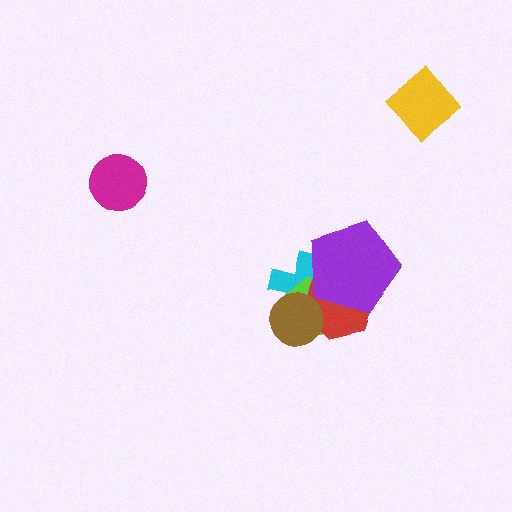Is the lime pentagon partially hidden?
Yes, it is partially covered by another shape.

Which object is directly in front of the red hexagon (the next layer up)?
The brown circle is directly in front of the red hexagon.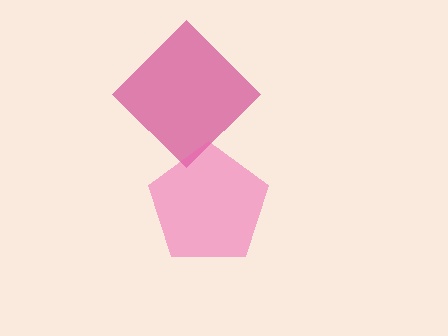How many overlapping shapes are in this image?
There are 2 overlapping shapes in the image.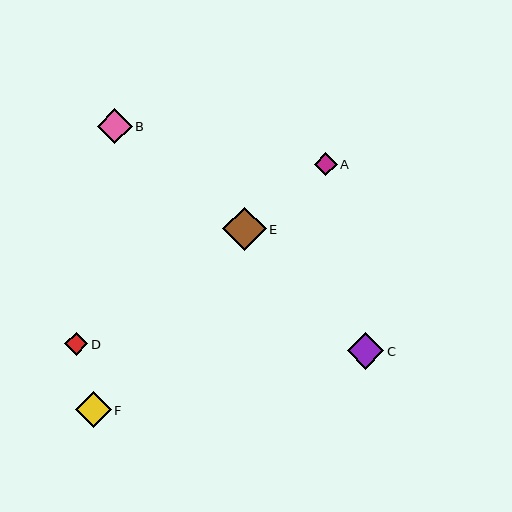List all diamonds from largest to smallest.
From largest to smallest: E, C, F, B, D, A.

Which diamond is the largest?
Diamond E is the largest with a size of approximately 43 pixels.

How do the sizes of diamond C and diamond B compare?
Diamond C and diamond B are approximately the same size.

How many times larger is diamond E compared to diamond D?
Diamond E is approximately 1.9 times the size of diamond D.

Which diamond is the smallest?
Diamond A is the smallest with a size of approximately 23 pixels.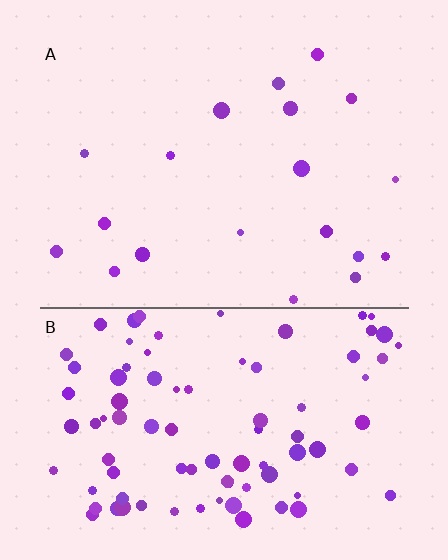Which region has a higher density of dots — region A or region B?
B (the bottom).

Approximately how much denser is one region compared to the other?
Approximately 4.6× — region B over region A.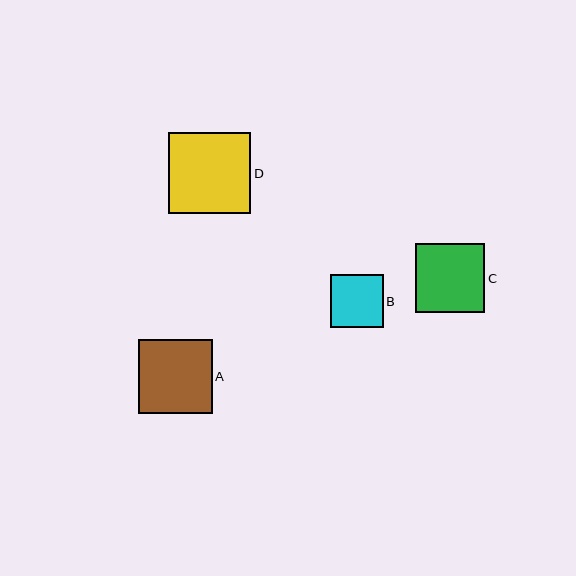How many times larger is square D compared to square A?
Square D is approximately 1.1 times the size of square A.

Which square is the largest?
Square D is the largest with a size of approximately 82 pixels.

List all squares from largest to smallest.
From largest to smallest: D, A, C, B.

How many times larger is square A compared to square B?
Square A is approximately 1.4 times the size of square B.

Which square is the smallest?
Square B is the smallest with a size of approximately 53 pixels.